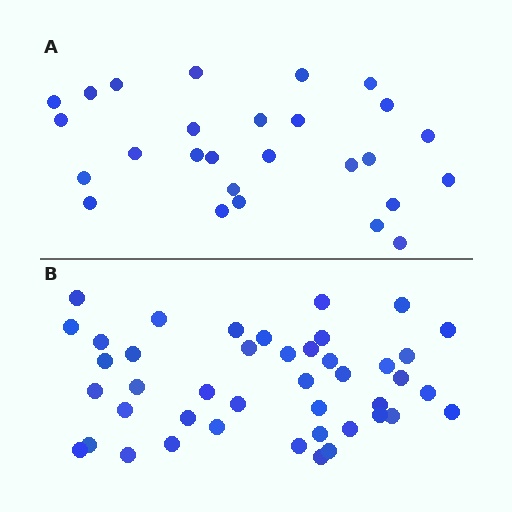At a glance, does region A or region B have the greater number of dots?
Region B (the bottom region) has more dots.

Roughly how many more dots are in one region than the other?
Region B has approximately 15 more dots than region A.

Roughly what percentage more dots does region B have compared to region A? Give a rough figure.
About 60% more.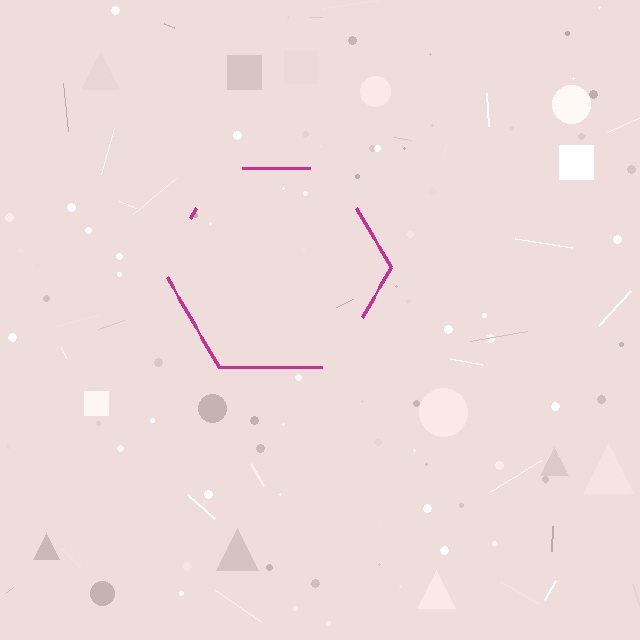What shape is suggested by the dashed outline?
The dashed outline suggests a hexagon.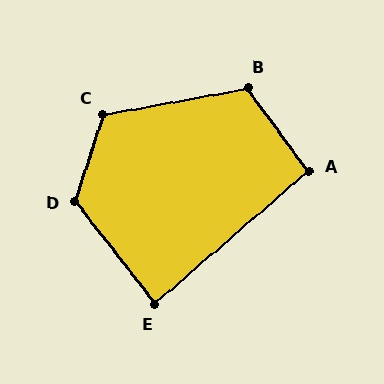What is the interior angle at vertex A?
Approximately 95 degrees (approximately right).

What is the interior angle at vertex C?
Approximately 119 degrees (obtuse).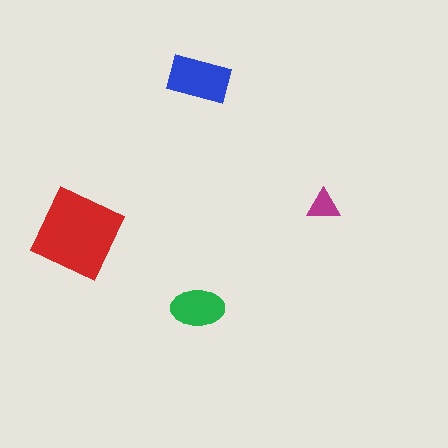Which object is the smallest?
The magenta triangle.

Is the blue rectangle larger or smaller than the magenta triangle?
Larger.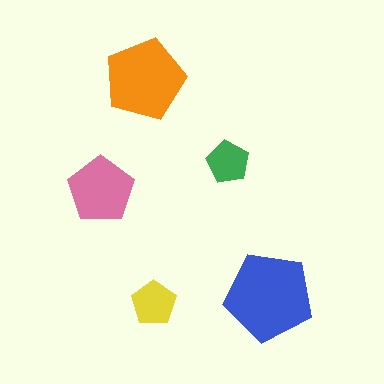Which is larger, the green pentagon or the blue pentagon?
The blue one.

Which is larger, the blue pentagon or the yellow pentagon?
The blue one.